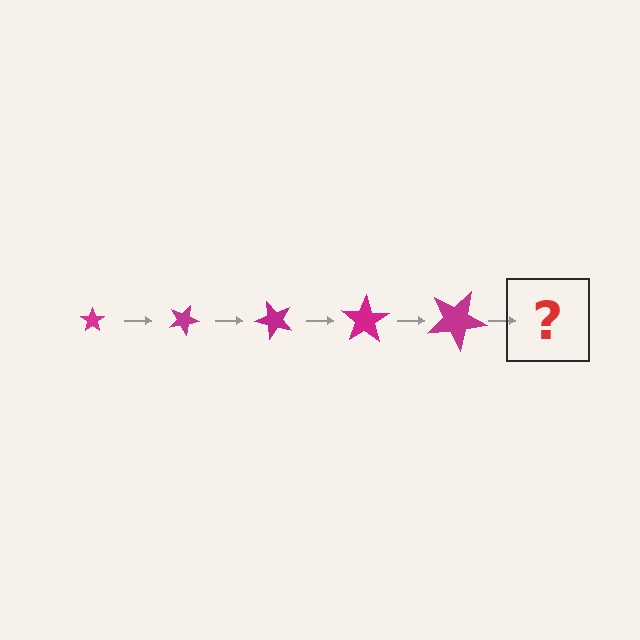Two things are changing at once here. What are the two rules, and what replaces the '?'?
The two rules are that the star grows larger each step and it rotates 25 degrees each step. The '?' should be a star, larger than the previous one and rotated 125 degrees from the start.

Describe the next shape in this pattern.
It should be a star, larger than the previous one and rotated 125 degrees from the start.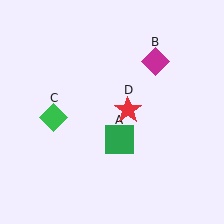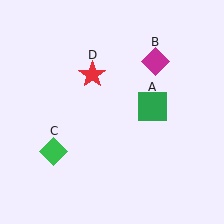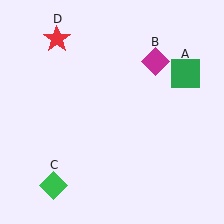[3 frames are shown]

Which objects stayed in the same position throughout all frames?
Magenta diamond (object B) remained stationary.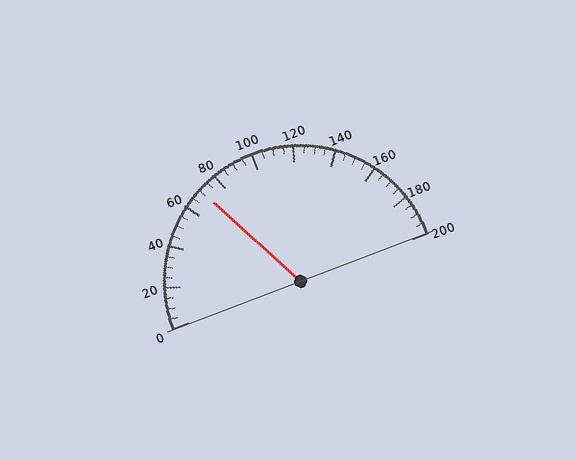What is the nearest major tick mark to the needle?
The nearest major tick mark is 80.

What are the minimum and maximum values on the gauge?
The gauge ranges from 0 to 200.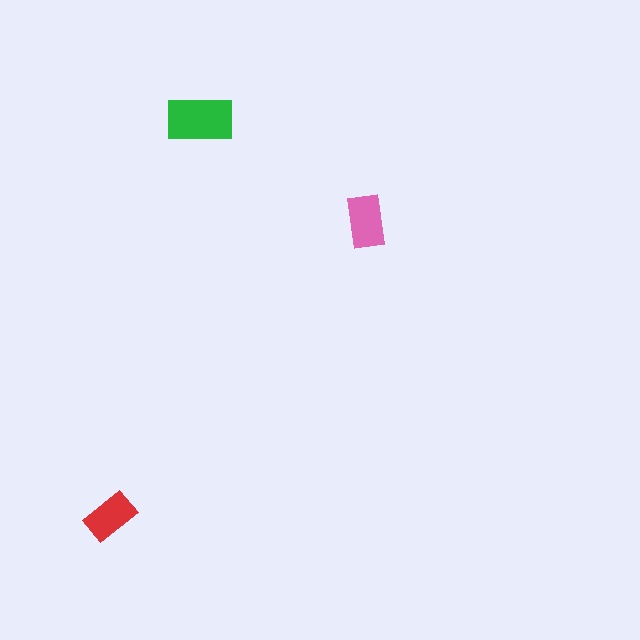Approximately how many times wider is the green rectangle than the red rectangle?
About 1.5 times wider.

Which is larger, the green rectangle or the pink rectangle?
The green one.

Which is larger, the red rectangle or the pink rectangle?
The pink one.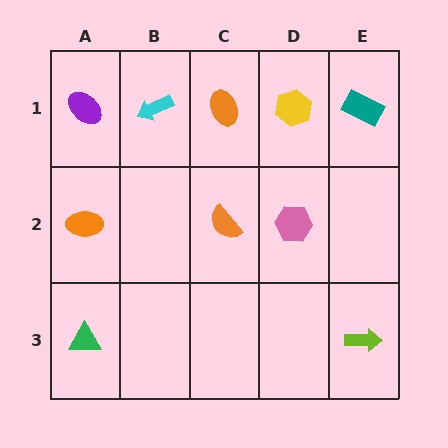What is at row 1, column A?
A purple ellipse.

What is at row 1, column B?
A cyan arrow.